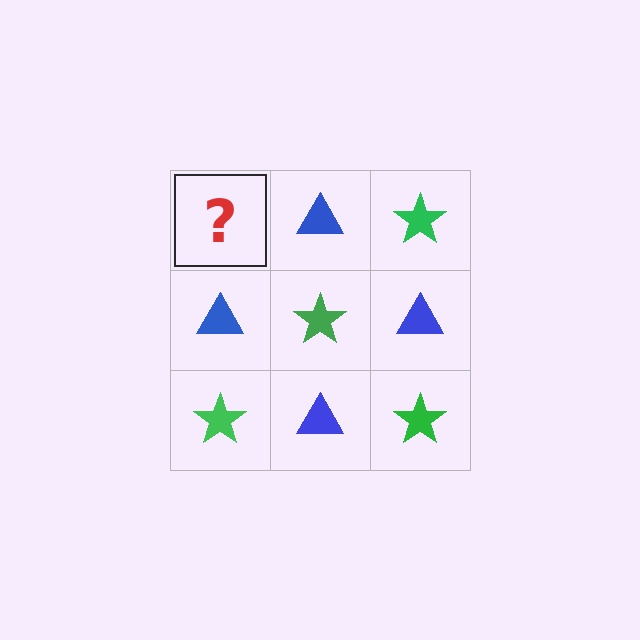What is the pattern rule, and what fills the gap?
The rule is that it alternates green star and blue triangle in a checkerboard pattern. The gap should be filled with a green star.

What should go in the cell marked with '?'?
The missing cell should contain a green star.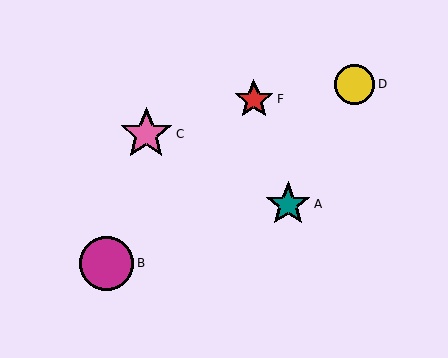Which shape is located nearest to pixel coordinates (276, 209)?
The teal star (labeled A) at (288, 204) is nearest to that location.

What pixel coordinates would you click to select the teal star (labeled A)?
Click at (288, 204) to select the teal star A.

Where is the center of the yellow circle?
The center of the yellow circle is at (354, 84).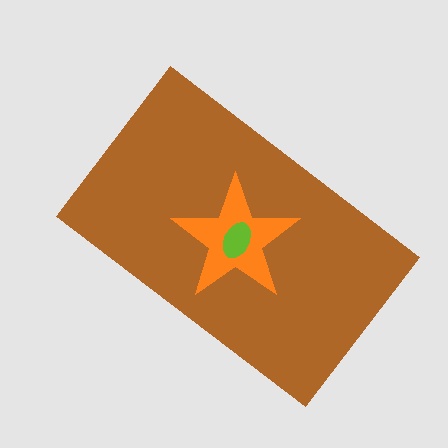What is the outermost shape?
The brown rectangle.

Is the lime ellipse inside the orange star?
Yes.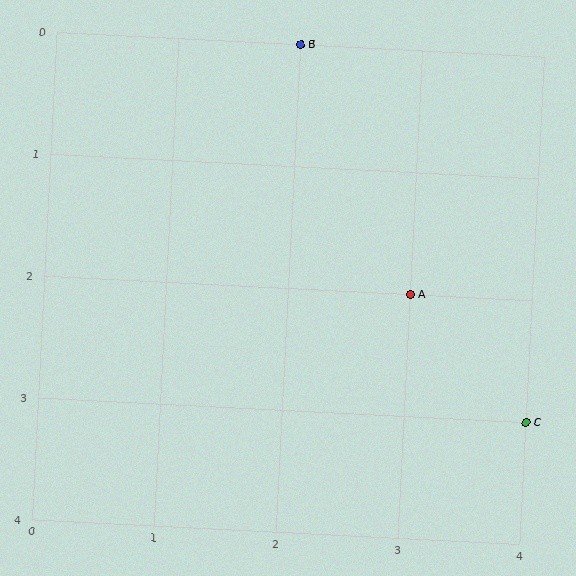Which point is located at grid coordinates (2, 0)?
Point B is at (2, 0).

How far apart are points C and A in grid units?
Points C and A are 1 column and 1 row apart (about 1.4 grid units diagonally).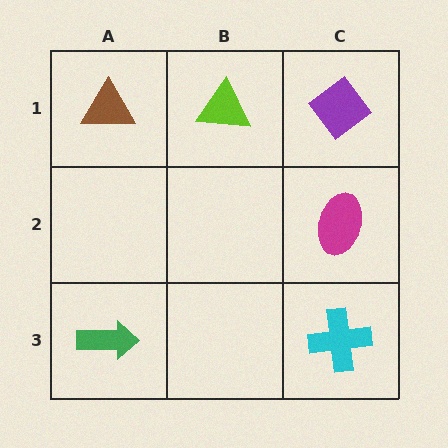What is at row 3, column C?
A cyan cross.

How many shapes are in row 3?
2 shapes.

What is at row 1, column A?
A brown triangle.